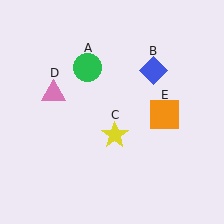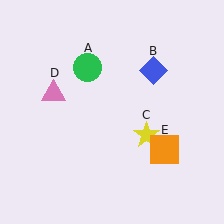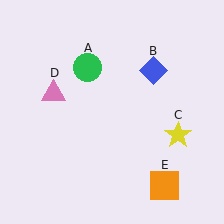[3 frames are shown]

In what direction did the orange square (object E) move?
The orange square (object E) moved down.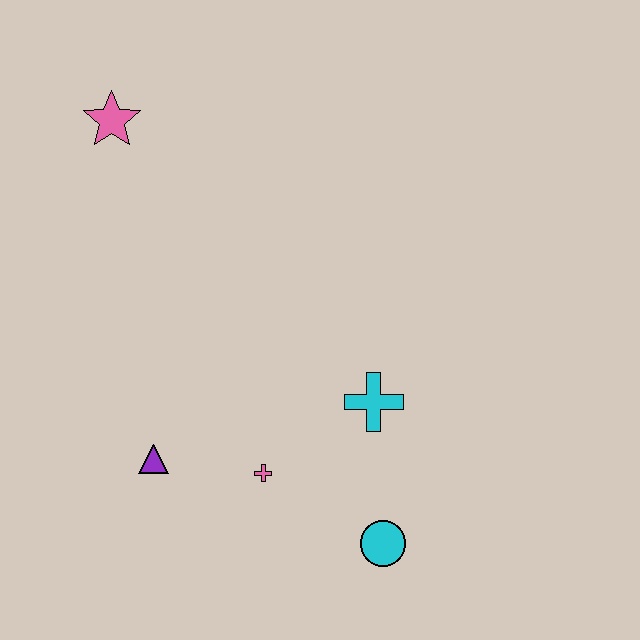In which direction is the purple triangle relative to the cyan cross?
The purple triangle is to the left of the cyan cross.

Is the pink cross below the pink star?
Yes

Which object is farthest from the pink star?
The cyan circle is farthest from the pink star.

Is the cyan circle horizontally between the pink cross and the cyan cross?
No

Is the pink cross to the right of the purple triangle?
Yes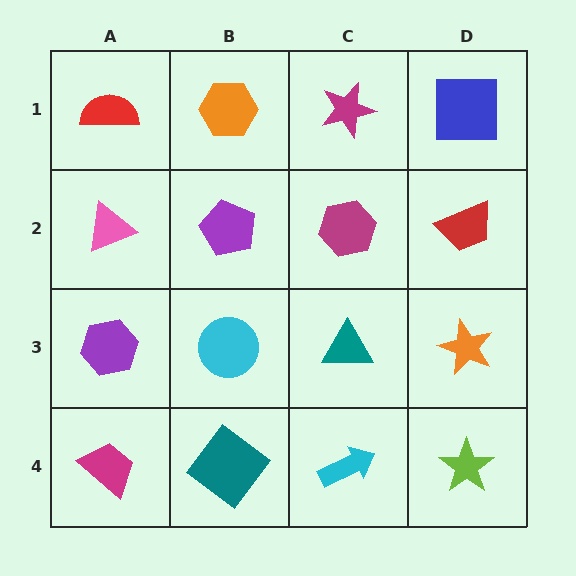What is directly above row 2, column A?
A red semicircle.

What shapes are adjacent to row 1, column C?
A magenta hexagon (row 2, column C), an orange hexagon (row 1, column B), a blue square (row 1, column D).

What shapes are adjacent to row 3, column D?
A red trapezoid (row 2, column D), a lime star (row 4, column D), a teal triangle (row 3, column C).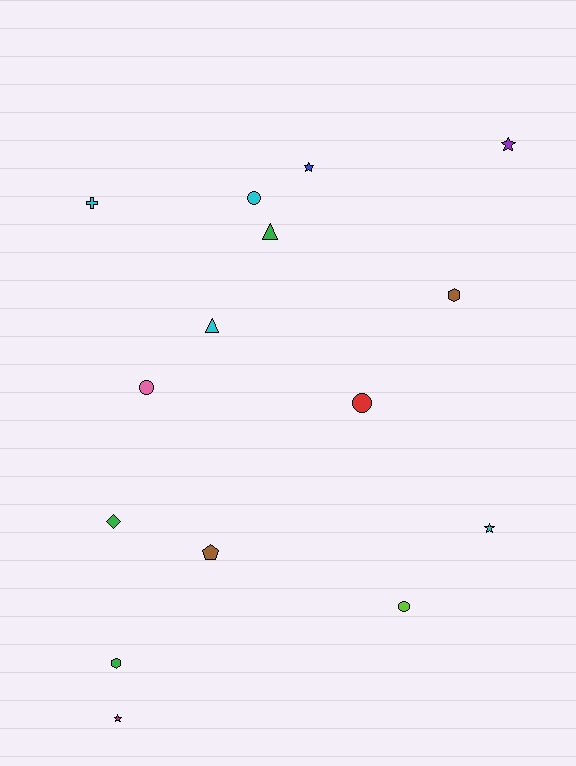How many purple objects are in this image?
There is 1 purple object.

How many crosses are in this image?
There is 1 cross.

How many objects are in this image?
There are 15 objects.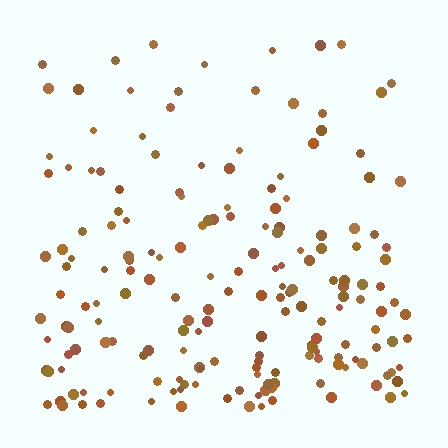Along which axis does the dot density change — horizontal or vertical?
Vertical.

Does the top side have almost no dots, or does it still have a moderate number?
Still a moderate number, just noticeably fewer than the bottom.